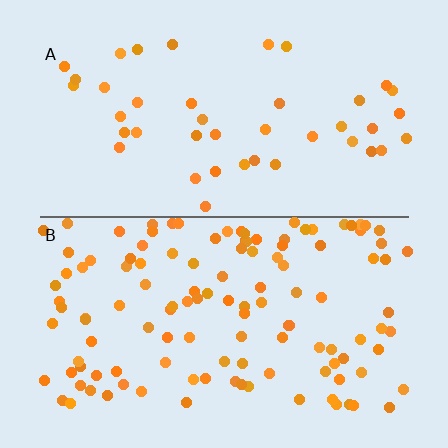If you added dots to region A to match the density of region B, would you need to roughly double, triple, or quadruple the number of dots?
Approximately triple.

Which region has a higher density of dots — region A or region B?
B (the bottom).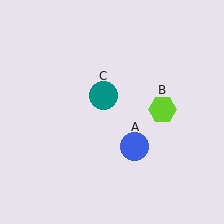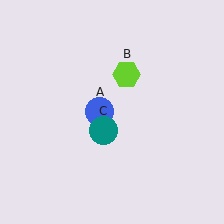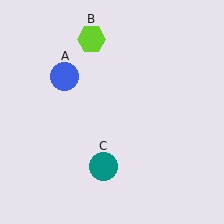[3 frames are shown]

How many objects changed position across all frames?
3 objects changed position: blue circle (object A), lime hexagon (object B), teal circle (object C).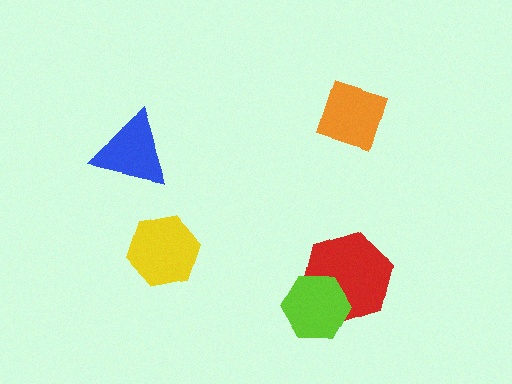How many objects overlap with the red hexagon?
1 object overlaps with the red hexagon.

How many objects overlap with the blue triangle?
0 objects overlap with the blue triangle.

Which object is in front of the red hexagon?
The lime hexagon is in front of the red hexagon.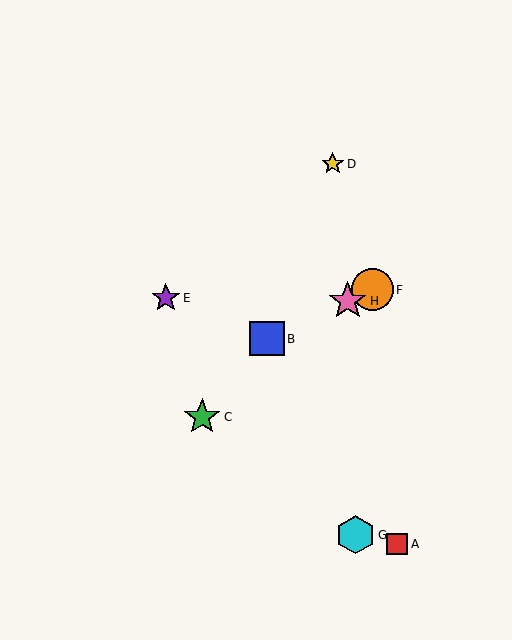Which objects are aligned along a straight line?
Objects B, F, H are aligned along a straight line.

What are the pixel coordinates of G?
Object G is at (355, 535).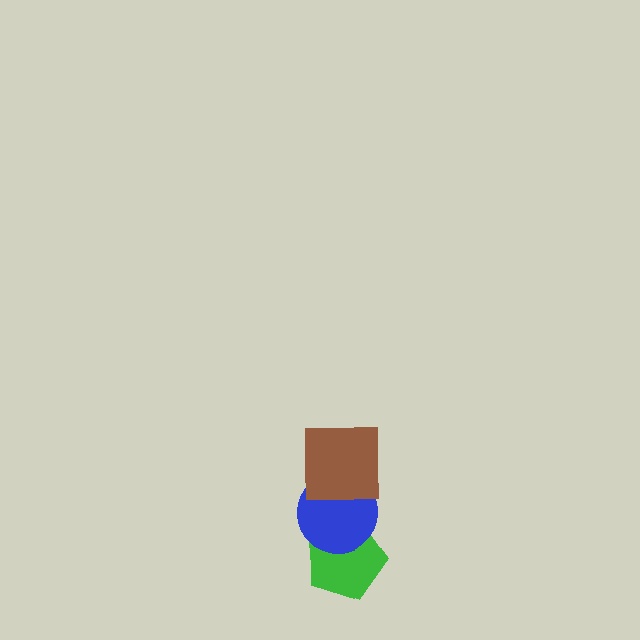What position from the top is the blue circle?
The blue circle is 2nd from the top.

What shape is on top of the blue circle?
The brown square is on top of the blue circle.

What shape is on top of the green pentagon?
The blue circle is on top of the green pentagon.